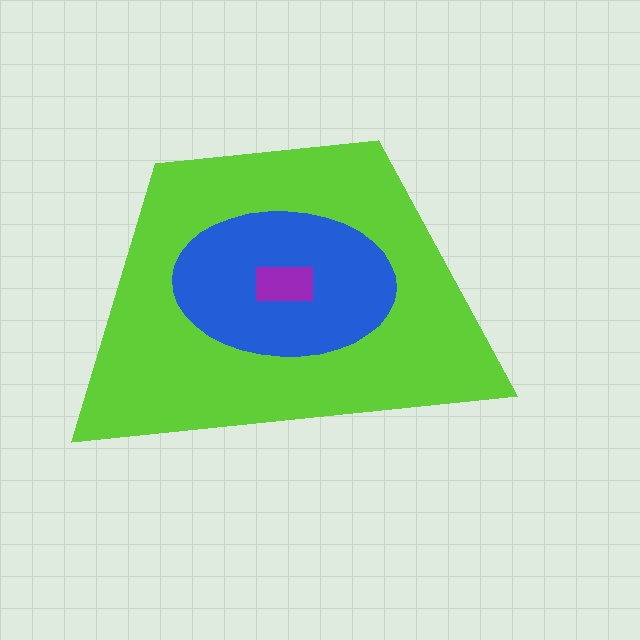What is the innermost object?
The purple rectangle.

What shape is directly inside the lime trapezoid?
The blue ellipse.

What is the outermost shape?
The lime trapezoid.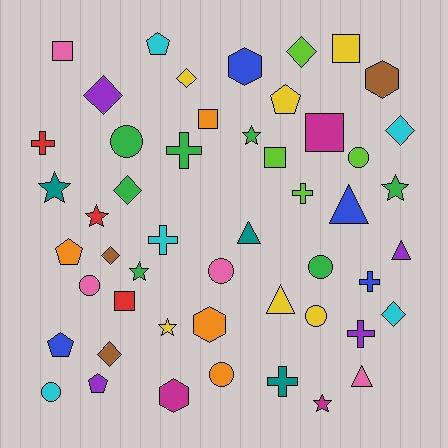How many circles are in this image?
There are 8 circles.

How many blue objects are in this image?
There are 4 blue objects.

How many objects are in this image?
There are 50 objects.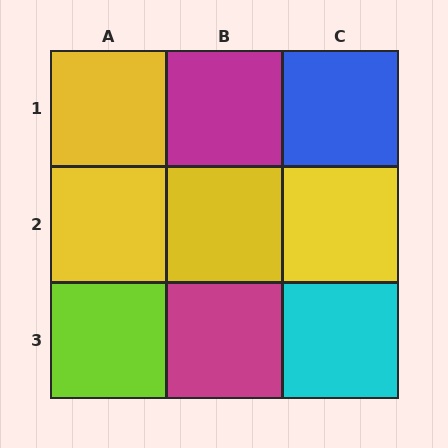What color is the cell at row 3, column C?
Cyan.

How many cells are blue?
1 cell is blue.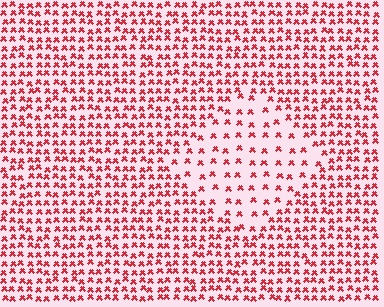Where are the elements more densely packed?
The elements are more densely packed outside the diamond boundary.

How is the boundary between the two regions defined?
The boundary is defined by a change in element density (approximately 2.3x ratio). All elements are the same color, size, and shape.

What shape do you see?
I see a diamond.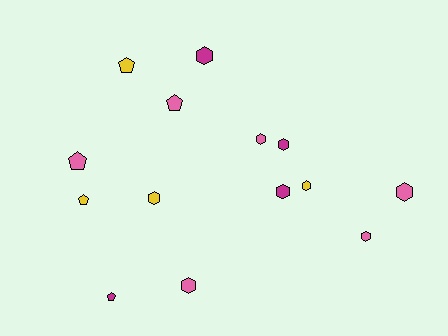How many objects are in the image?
There are 14 objects.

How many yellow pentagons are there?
There are 2 yellow pentagons.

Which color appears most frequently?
Pink, with 6 objects.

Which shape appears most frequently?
Hexagon, with 9 objects.